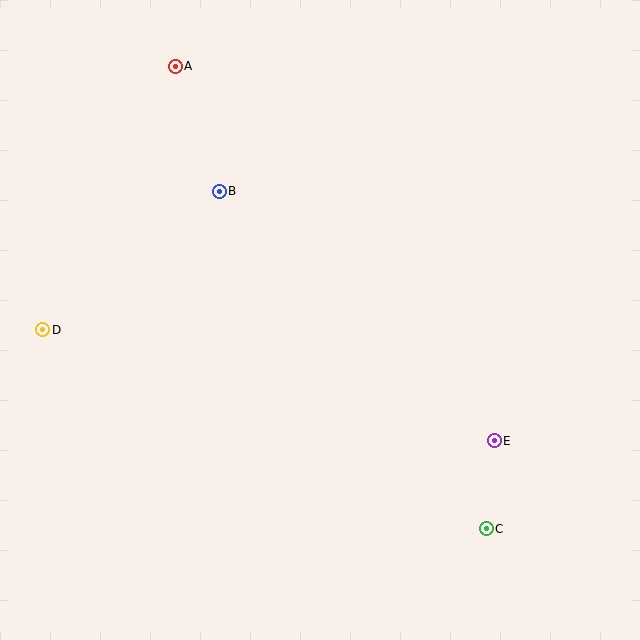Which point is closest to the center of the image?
Point B at (219, 191) is closest to the center.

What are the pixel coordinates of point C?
Point C is at (486, 529).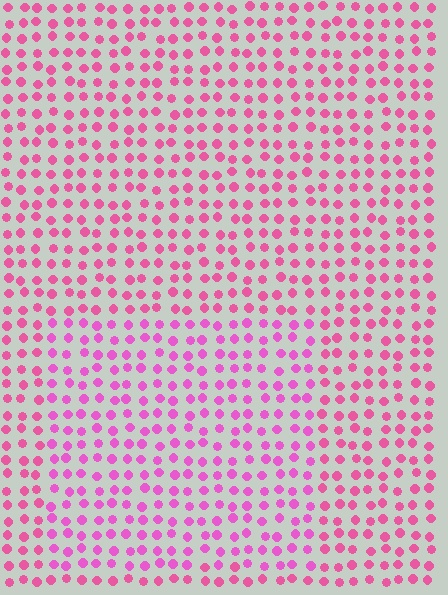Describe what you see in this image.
The image is filled with small pink elements in a uniform arrangement. A rectangle-shaped region is visible where the elements are tinted to a slightly different hue, forming a subtle color boundary.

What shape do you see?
I see a rectangle.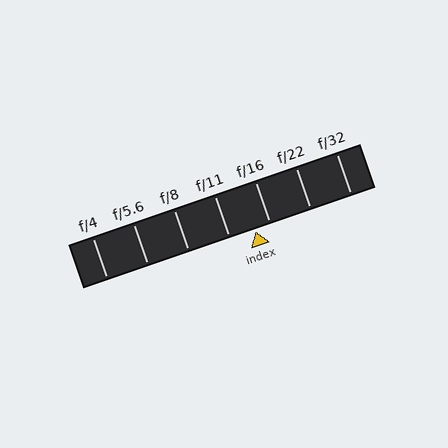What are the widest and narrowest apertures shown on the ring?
The widest aperture shown is f/4 and the narrowest is f/32.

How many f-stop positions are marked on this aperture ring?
There are 7 f-stop positions marked.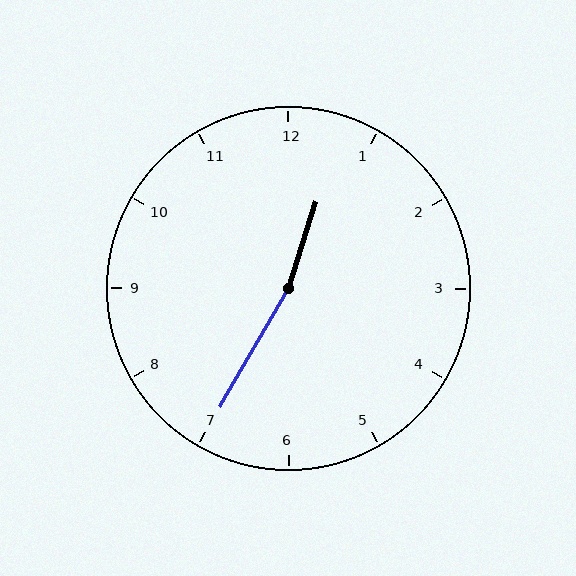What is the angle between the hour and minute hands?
Approximately 168 degrees.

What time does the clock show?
12:35.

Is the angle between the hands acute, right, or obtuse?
It is obtuse.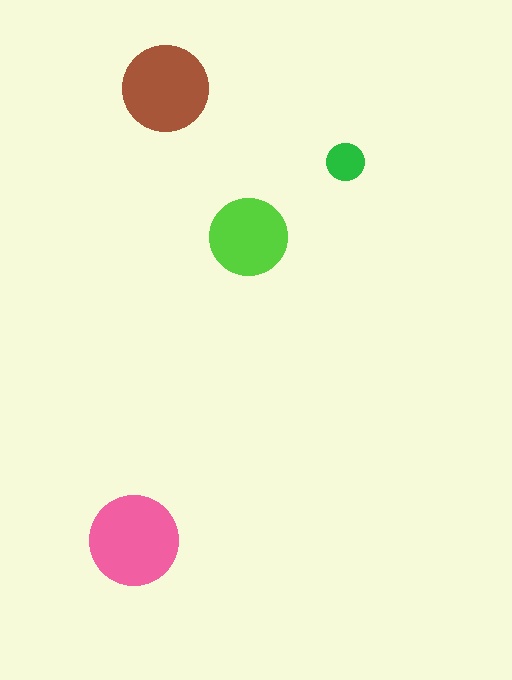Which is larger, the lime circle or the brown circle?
The brown one.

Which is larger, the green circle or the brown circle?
The brown one.